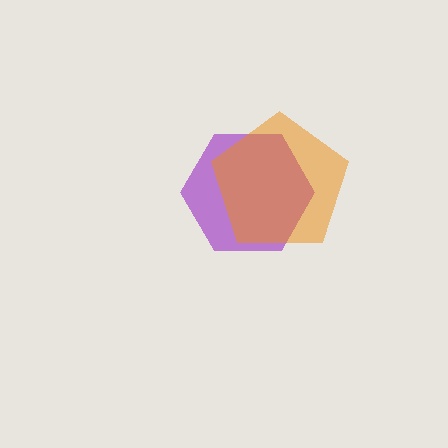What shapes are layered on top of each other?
The layered shapes are: a purple hexagon, an orange pentagon.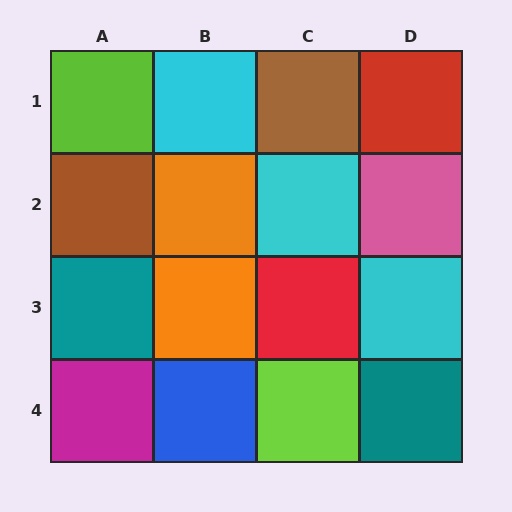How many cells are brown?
2 cells are brown.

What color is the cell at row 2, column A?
Brown.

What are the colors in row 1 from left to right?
Lime, cyan, brown, red.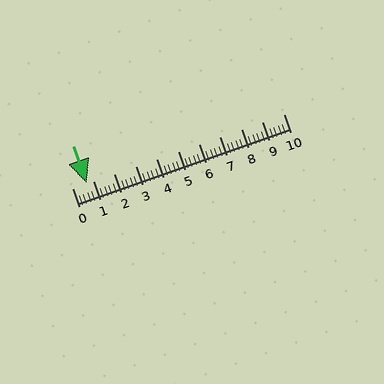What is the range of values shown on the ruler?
The ruler shows values from 0 to 10.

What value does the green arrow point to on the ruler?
The green arrow points to approximately 0.7.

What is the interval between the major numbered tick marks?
The major tick marks are spaced 1 units apart.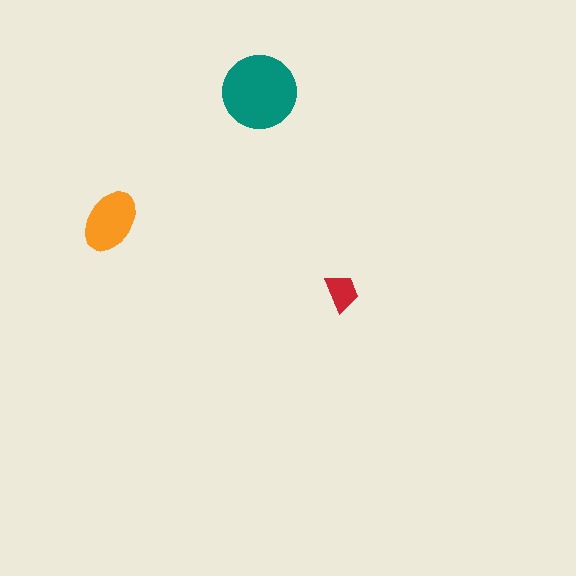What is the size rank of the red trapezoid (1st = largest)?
3rd.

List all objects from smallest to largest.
The red trapezoid, the orange ellipse, the teal circle.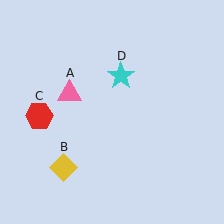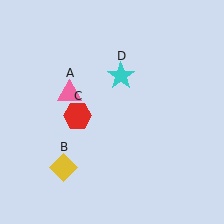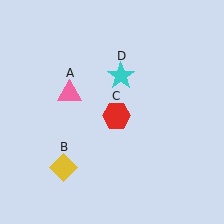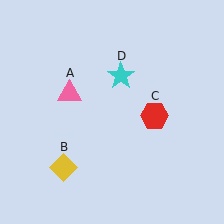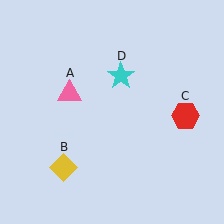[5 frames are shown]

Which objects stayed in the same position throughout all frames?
Pink triangle (object A) and yellow diamond (object B) and cyan star (object D) remained stationary.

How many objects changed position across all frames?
1 object changed position: red hexagon (object C).